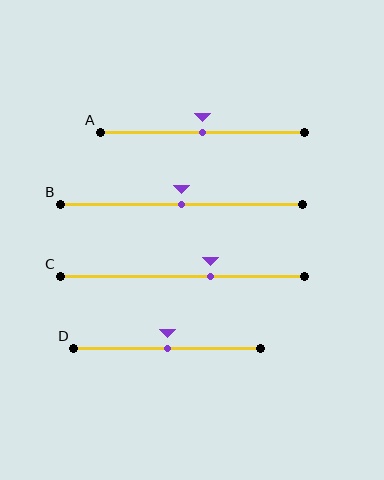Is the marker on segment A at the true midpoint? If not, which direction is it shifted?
Yes, the marker on segment A is at the true midpoint.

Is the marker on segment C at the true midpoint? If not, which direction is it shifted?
No, the marker on segment C is shifted to the right by about 11% of the segment length.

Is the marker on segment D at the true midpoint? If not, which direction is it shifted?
Yes, the marker on segment D is at the true midpoint.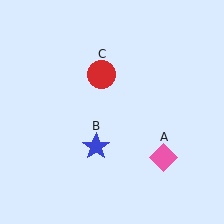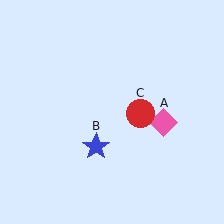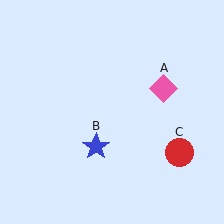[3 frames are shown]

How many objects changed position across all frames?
2 objects changed position: pink diamond (object A), red circle (object C).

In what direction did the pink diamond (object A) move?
The pink diamond (object A) moved up.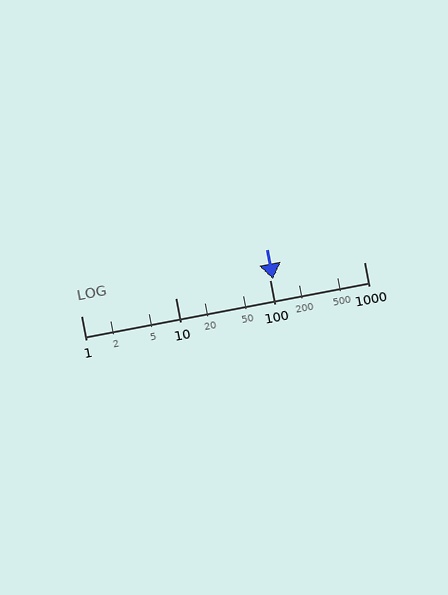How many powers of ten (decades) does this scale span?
The scale spans 3 decades, from 1 to 1000.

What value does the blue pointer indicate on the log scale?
The pointer indicates approximately 110.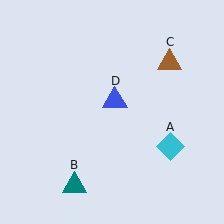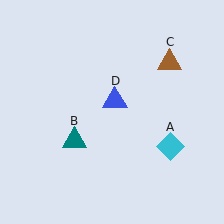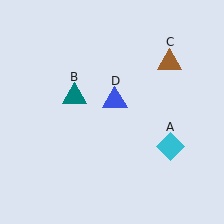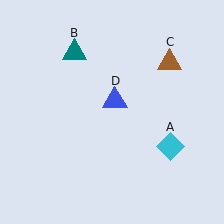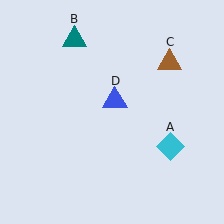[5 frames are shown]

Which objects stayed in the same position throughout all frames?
Cyan diamond (object A) and brown triangle (object C) and blue triangle (object D) remained stationary.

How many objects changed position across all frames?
1 object changed position: teal triangle (object B).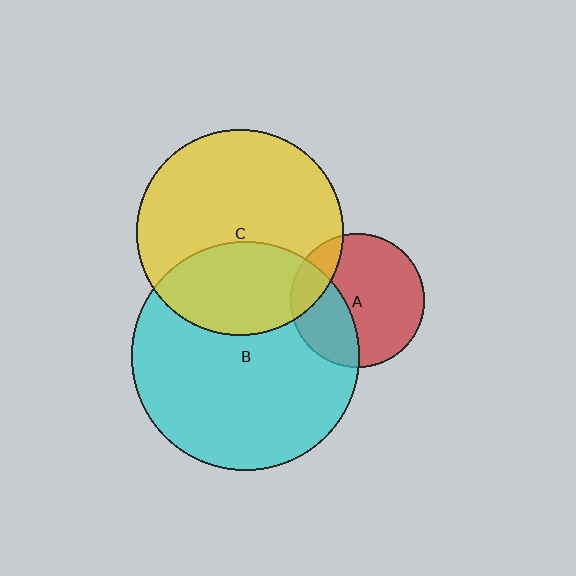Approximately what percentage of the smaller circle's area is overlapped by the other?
Approximately 15%.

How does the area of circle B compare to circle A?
Approximately 2.9 times.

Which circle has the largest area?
Circle B (cyan).